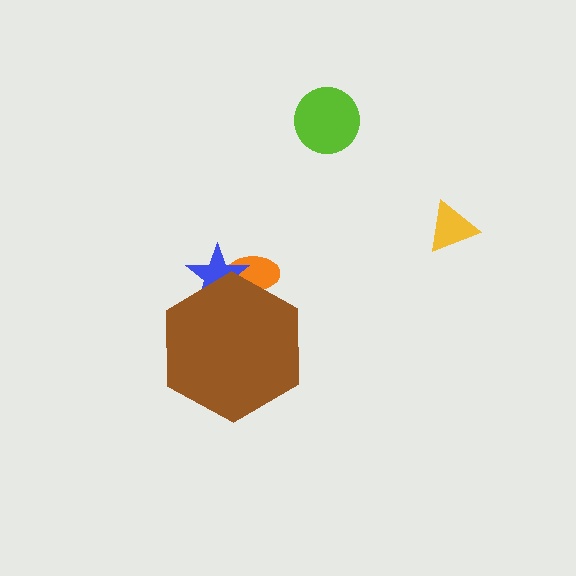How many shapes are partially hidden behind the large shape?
2 shapes are partially hidden.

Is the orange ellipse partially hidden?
Yes, the orange ellipse is partially hidden behind the brown hexagon.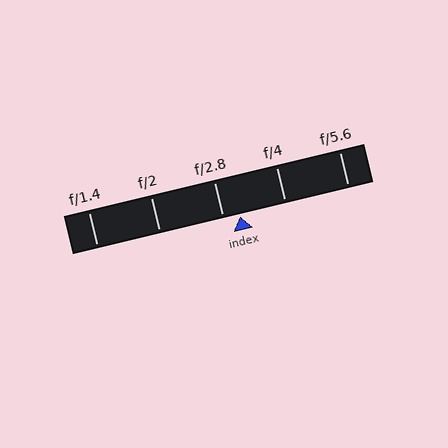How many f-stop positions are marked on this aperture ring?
There are 5 f-stop positions marked.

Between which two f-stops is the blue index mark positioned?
The index mark is between f/2.8 and f/4.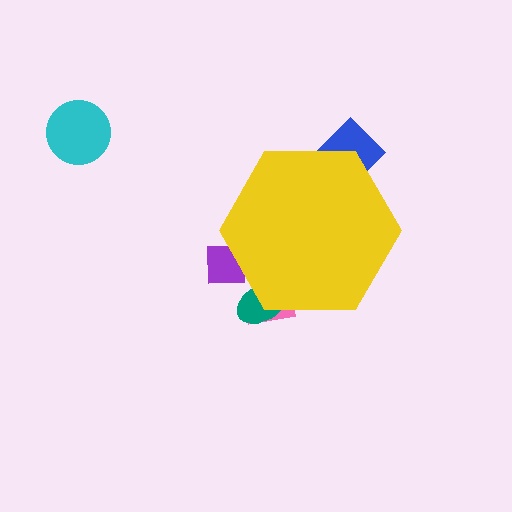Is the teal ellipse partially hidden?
Yes, the teal ellipse is partially hidden behind the yellow hexagon.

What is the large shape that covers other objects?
A yellow hexagon.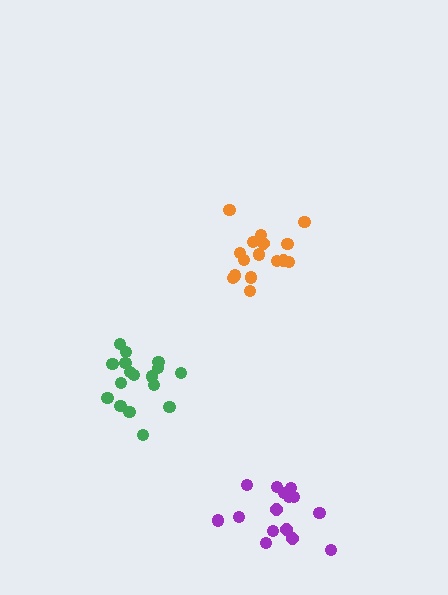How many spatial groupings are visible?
There are 3 spatial groupings.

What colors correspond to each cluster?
The clusters are colored: purple, green, orange.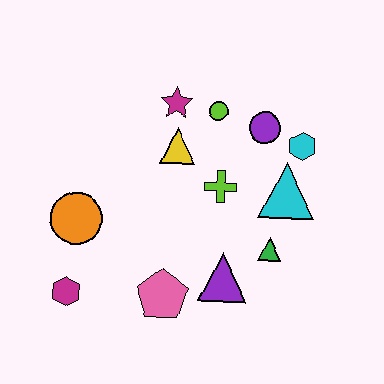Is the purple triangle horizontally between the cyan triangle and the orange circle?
Yes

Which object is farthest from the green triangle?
The magenta hexagon is farthest from the green triangle.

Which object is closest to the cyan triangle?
The cyan hexagon is closest to the cyan triangle.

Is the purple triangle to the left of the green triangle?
Yes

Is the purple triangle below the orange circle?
Yes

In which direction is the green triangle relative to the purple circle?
The green triangle is below the purple circle.